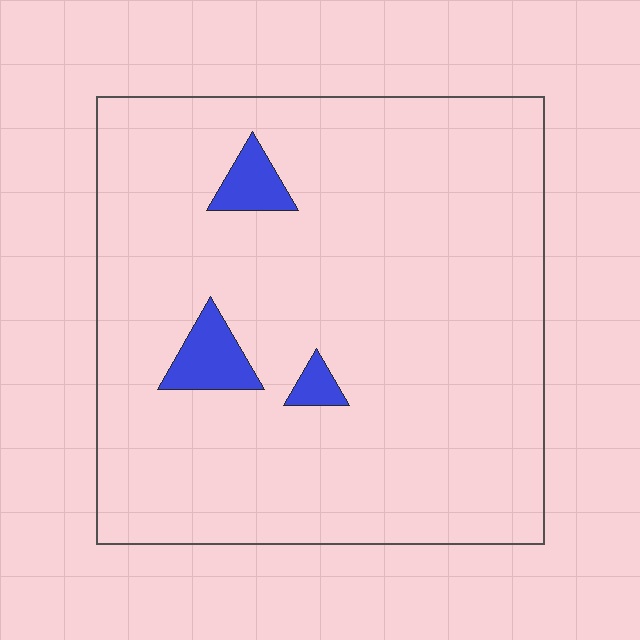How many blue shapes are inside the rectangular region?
3.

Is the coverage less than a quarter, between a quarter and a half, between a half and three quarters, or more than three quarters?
Less than a quarter.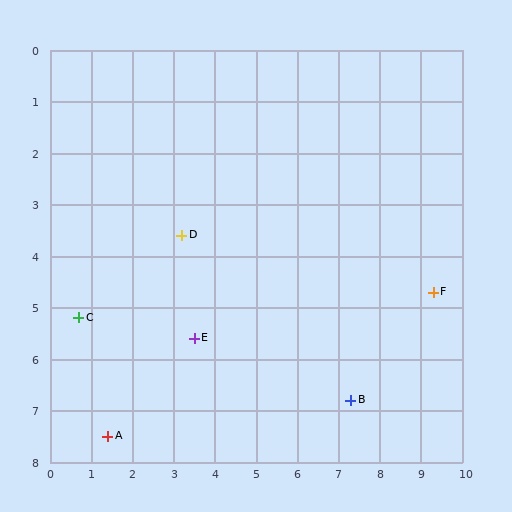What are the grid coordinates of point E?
Point E is at approximately (3.5, 5.6).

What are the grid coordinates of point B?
Point B is at approximately (7.3, 6.8).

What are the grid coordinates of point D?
Point D is at approximately (3.2, 3.6).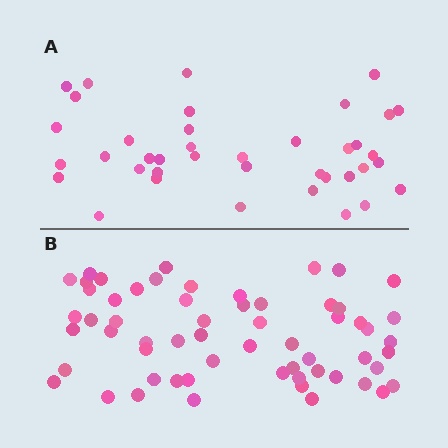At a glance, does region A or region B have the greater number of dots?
Region B (the bottom region) has more dots.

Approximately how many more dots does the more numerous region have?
Region B has approximately 20 more dots than region A.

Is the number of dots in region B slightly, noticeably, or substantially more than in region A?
Region B has substantially more. The ratio is roughly 1.5 to 1.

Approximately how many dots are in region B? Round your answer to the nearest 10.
About 60 dots.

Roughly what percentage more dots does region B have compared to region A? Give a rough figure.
About 55% more.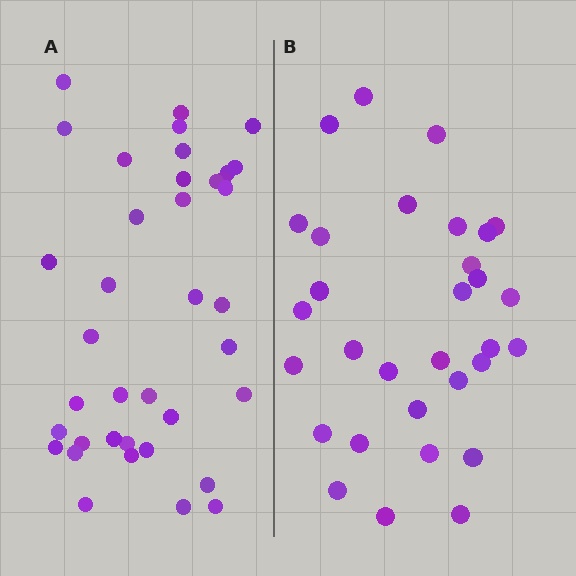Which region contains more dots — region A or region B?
Region A (the left region) has more dots.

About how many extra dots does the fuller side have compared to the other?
Region A has roughly 8 or so more dots than region B.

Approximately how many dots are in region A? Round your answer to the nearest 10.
About 40 dots. (The exact count is 38, which rounds to 40.)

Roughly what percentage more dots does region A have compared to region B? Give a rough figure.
About 25% more.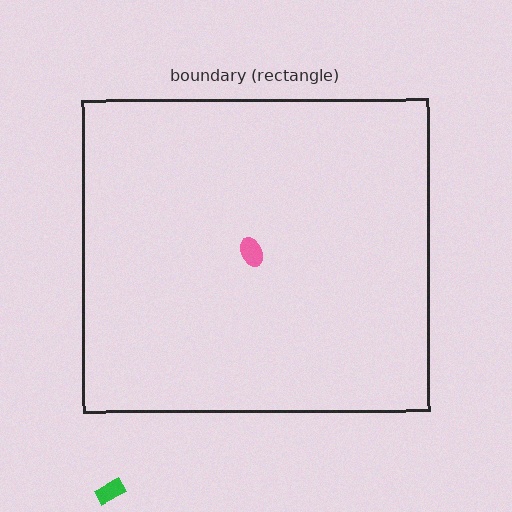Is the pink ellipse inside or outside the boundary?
Inside.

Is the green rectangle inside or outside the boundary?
Outside.